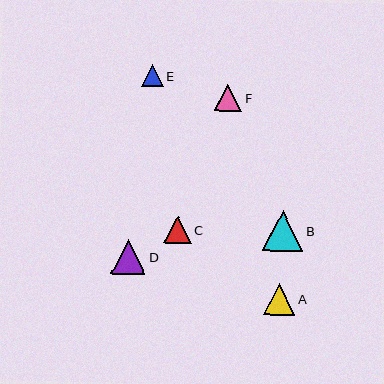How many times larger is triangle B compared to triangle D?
Triangle B is approximately 1.2 times the size of triangle D.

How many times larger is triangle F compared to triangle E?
Triangle F is approximately 1.2 times the size of triangle E.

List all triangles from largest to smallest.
From largest to smallest: B, D, A, C, F, E.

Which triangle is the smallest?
Triangle E is the smallest with a size of approximately 22 pixels.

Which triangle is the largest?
Triangle B is the largest with a size of approximately 41 pixels.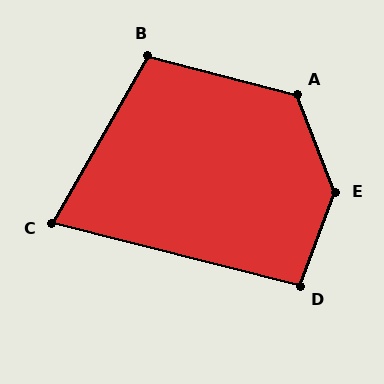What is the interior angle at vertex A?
Approximately 126 degrees (obtuse).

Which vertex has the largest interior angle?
E, at approximately 138 degrees.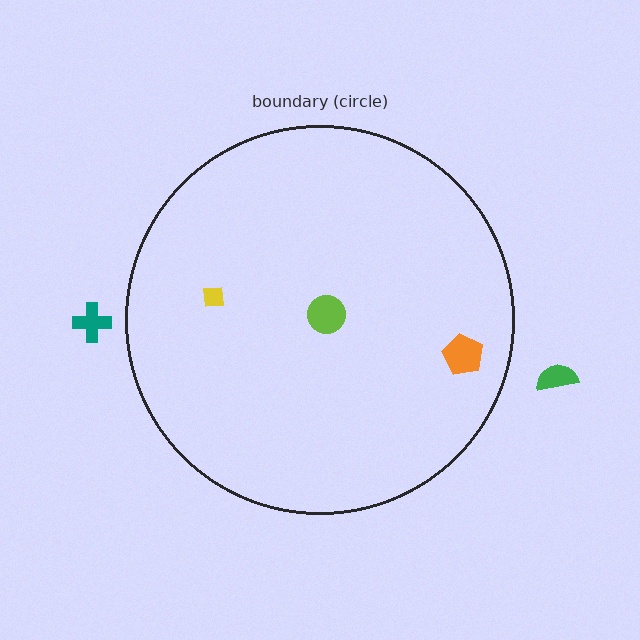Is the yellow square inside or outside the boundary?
Inside.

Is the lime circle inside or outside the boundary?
Inside.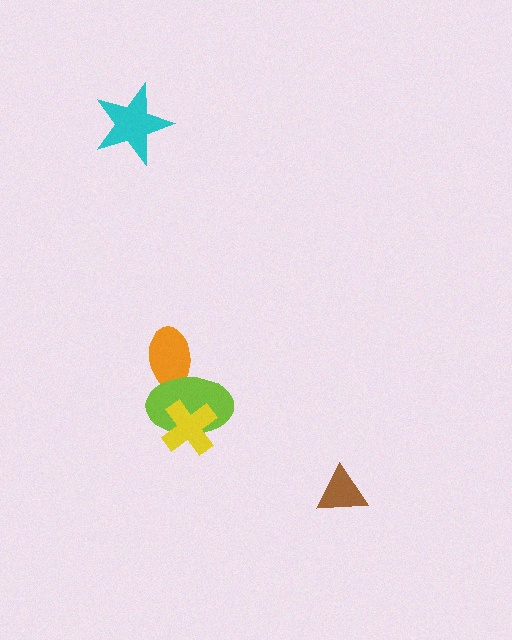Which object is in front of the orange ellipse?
The lime ellipse is in front of the orange ellipse.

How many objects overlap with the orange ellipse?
1 object overlaps with the orange ellipse.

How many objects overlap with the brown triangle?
0 objects overlap with the brown triangle.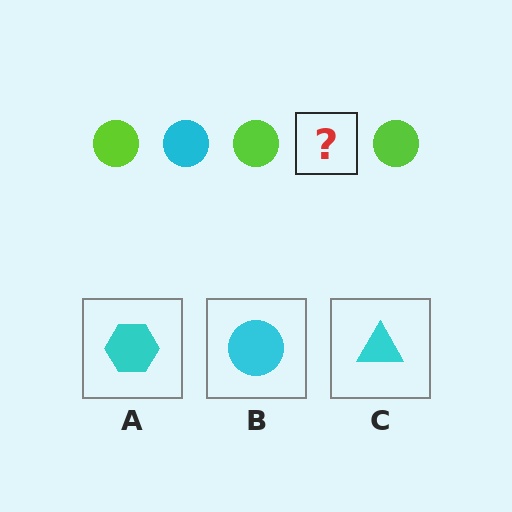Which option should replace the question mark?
Option B.